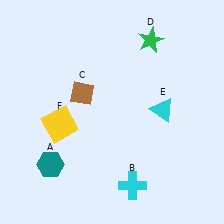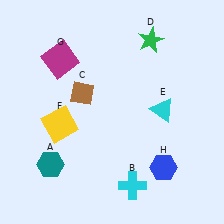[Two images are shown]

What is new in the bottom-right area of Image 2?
A blue hexagon (H) was added in the bottom-right area of Image 2.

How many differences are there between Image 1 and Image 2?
There are 2 differences between the two images.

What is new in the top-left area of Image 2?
A magenta square (G) was added in the top-left area of Image 2.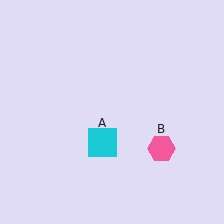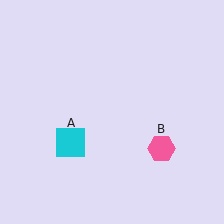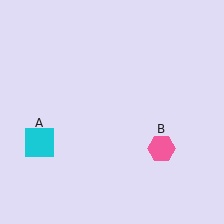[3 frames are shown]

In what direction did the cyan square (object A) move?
The cyan square (object A) moved left.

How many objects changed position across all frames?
1 object changed position: cyan square (object A).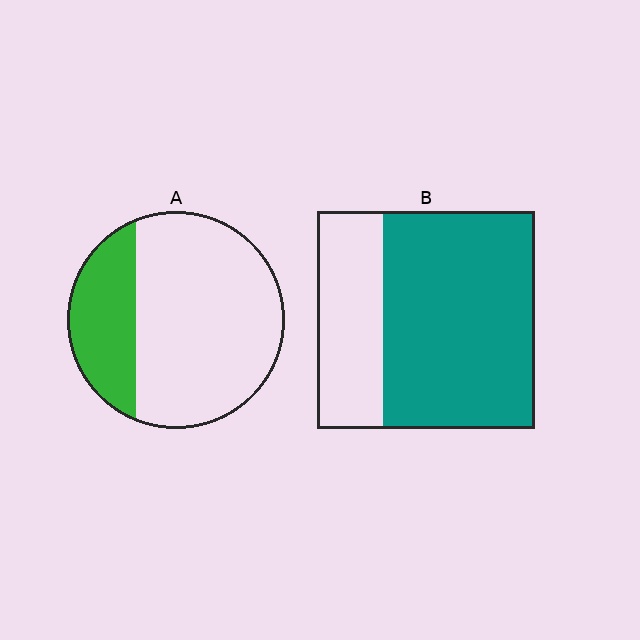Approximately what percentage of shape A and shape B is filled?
A is approximately 25% and B is approximately 70%.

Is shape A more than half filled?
No.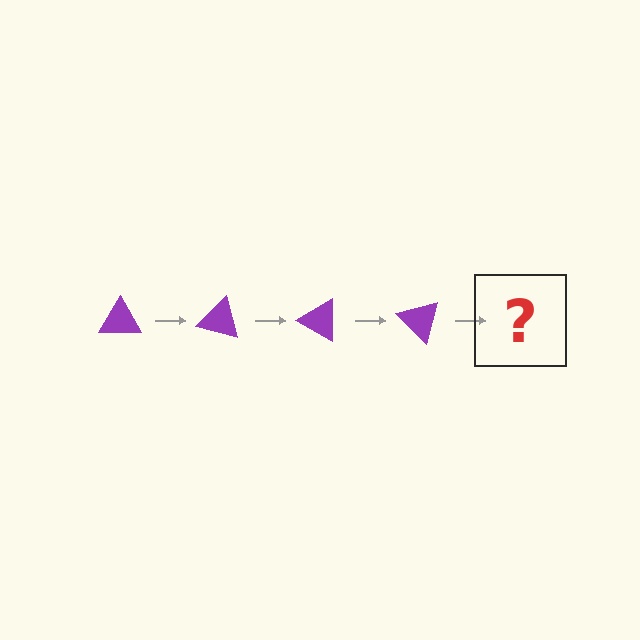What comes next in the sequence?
The next element should be a purple triangle rotated 60 degrees.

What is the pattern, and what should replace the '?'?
The pattern is that the triangle rotates 15 degrees each step. The '?' should be a purple triangle rotated 60 degrees.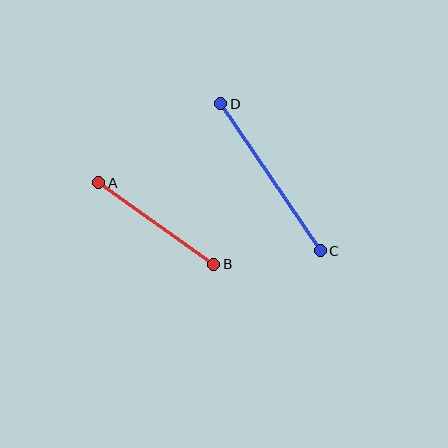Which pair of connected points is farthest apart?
Points C and D are farthest apart.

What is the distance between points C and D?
The distance is approximately 177 pixels.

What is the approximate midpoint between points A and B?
The midpoint is at approximately (156, 223) pixels.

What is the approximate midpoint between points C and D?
The midpoint is at approximately (270, 177) pixels.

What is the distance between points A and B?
The distance is approximately 141 pixels.